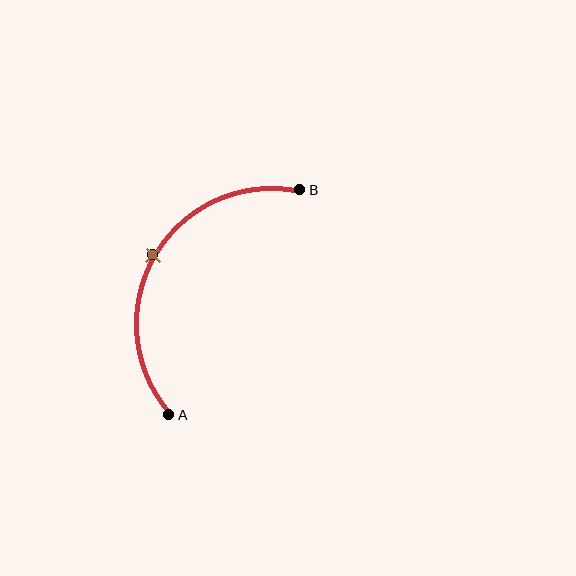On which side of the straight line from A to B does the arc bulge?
The arc bulges to the left of the straight line connecting A and B.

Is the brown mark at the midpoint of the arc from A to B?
Yes. The brown mark lies on the arc at equal arc-length from both A and B — it is the arc midpoint.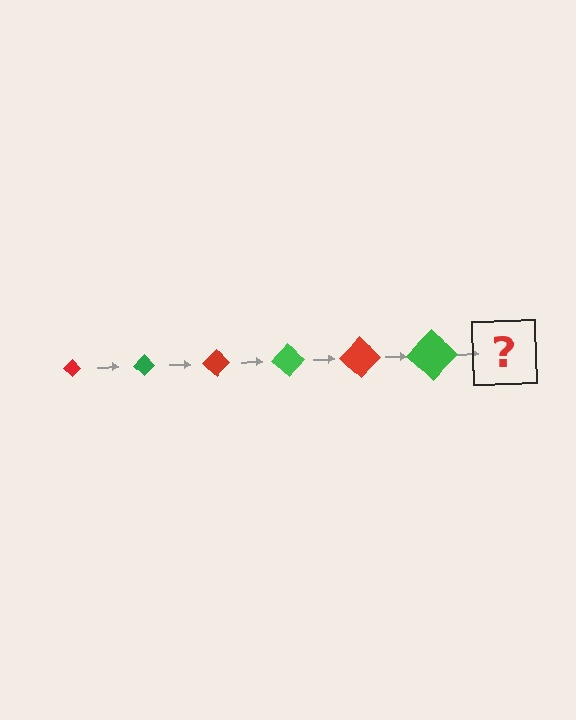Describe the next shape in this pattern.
It should be a red diamond, larger than the previous one.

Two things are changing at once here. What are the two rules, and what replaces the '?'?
The two rules are that the diamond grows larger each step and the color cycles through red and green. The '?' should be a red diamond, larger than the previous one.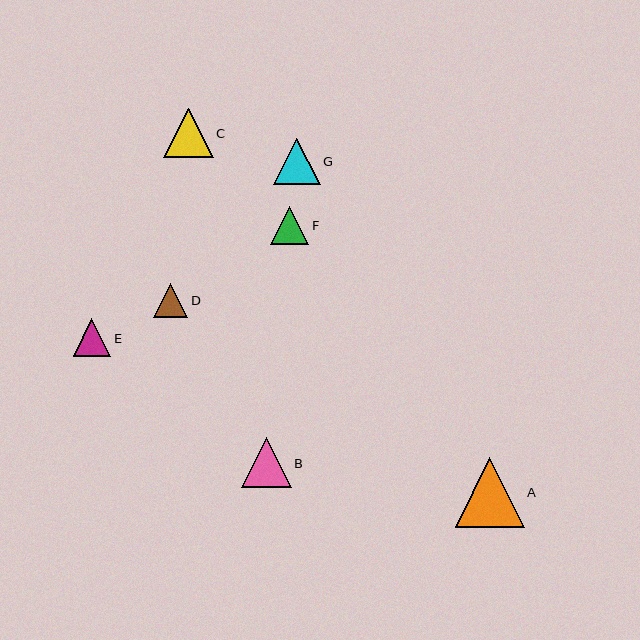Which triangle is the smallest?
Triangle D is the smallest with a size of approximately 34 pixels.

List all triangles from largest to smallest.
From largest to smallest: A, B, C, G, F, E, D.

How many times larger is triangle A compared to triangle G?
Triangle A is approximately 1.5 times the size of triangle G.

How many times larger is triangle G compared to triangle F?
Triangle G is approximately 1.2 times the size of triangle F.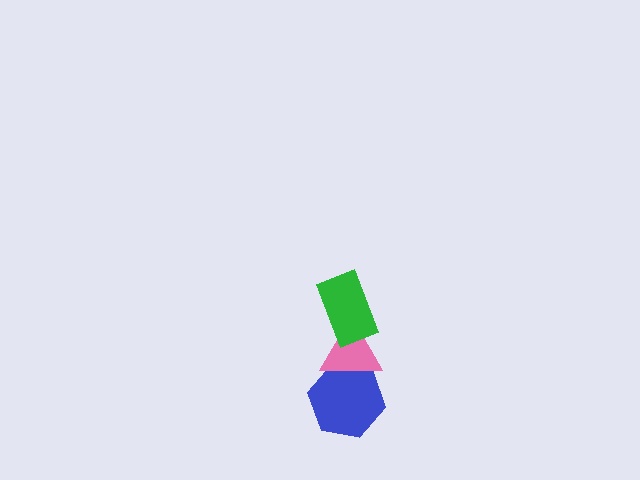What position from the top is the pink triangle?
The pink triangle is 2nd from the top.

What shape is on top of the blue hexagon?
The pink triangle is on top of the blue hexagon.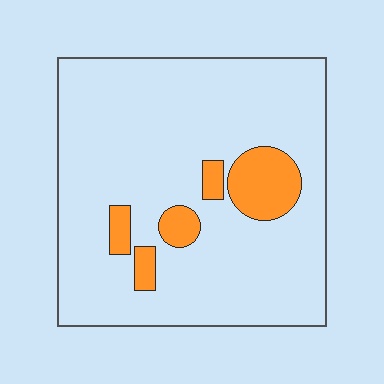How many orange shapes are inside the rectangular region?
5.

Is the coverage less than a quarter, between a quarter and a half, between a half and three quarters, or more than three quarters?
Less than a quarter.